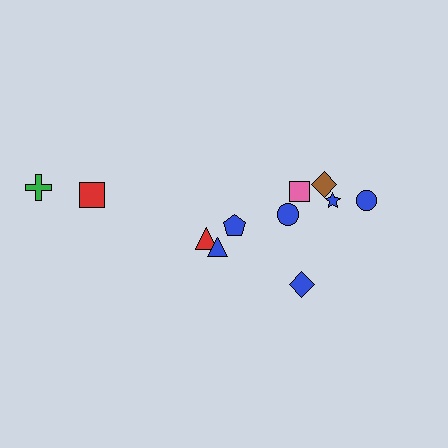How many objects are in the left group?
There are 3 objects.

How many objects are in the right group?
There are 8 objects.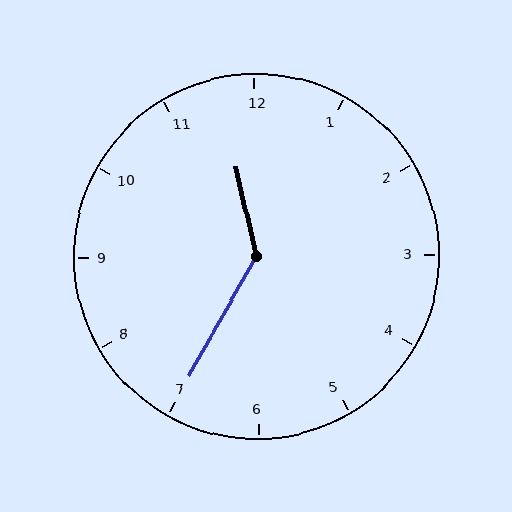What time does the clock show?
11:35.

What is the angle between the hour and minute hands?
Approximately 138 degrees.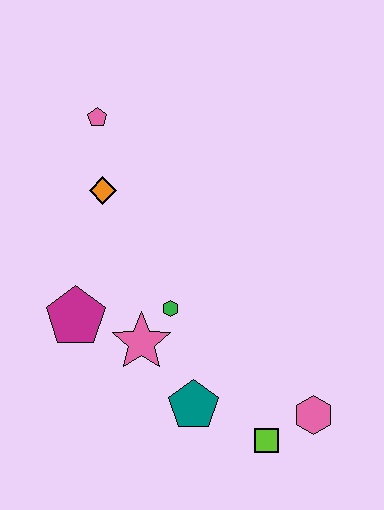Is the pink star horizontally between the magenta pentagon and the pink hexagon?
Yes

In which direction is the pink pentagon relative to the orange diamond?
The pink pentagon is above the orange diamond.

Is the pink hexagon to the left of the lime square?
No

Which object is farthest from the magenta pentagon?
The pink hexagon is farthest from the magenta pentagon.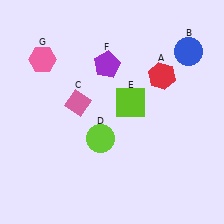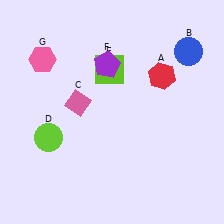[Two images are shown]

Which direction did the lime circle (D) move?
The lime circle (D) moved left.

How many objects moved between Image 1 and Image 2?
2 objects moved between the two images.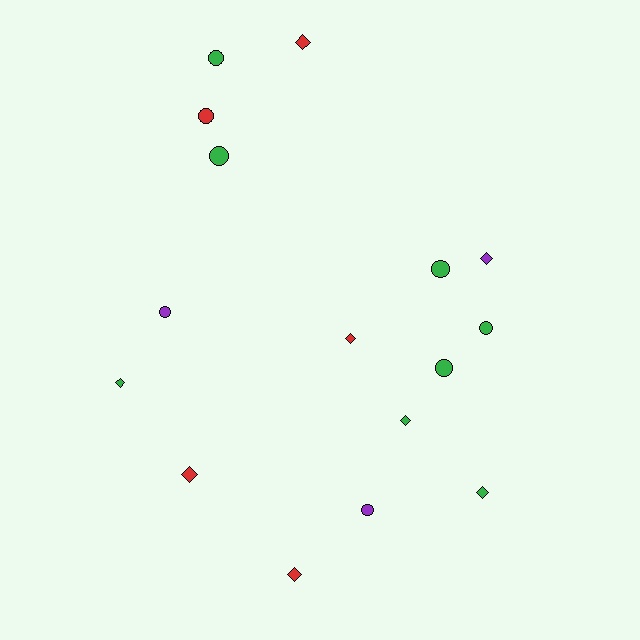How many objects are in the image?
There are 16 objects.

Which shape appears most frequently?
Circle, with 8 objects.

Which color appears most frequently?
Green, with 8 objects.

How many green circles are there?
There are 5 green circles.